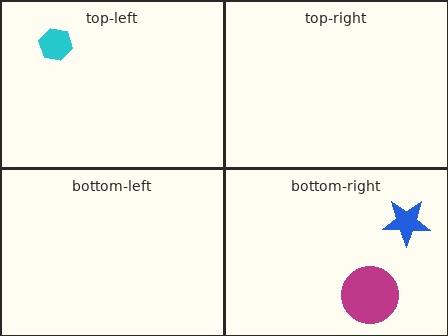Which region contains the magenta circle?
The bottom-right region.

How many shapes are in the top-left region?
1.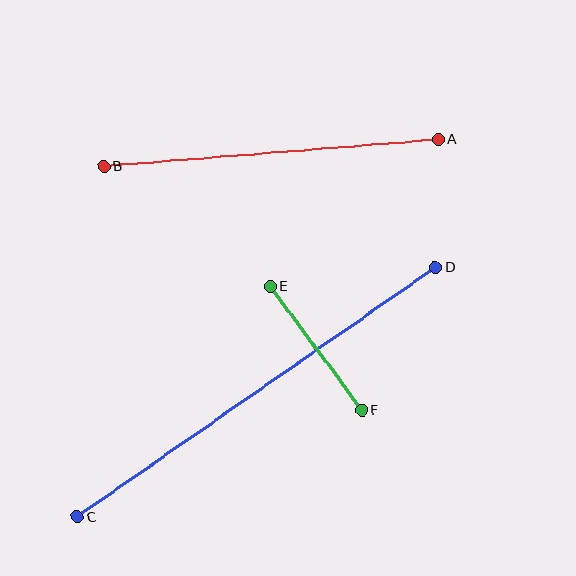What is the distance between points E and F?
The distance is approximately 154 pixels.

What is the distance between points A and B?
The distance is approximately 336 pixels.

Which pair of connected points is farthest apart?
Points C and D are farthest apart.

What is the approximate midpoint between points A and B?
The midpoint is at approximately (271, 153) pixels.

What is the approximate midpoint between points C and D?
The midpoint is at approximately (256, 392) pixels.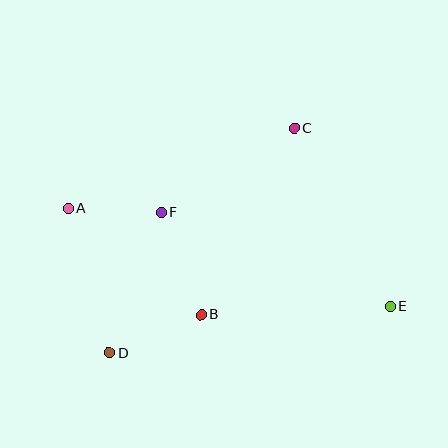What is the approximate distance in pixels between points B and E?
The distance between B and E is approximately 189 pixels.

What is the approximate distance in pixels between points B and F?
The distance between B and F is approximately 110 pixels.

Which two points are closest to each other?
Points A and F are closest to each other.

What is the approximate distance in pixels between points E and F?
The distance between E and F is approximately 248 pixels.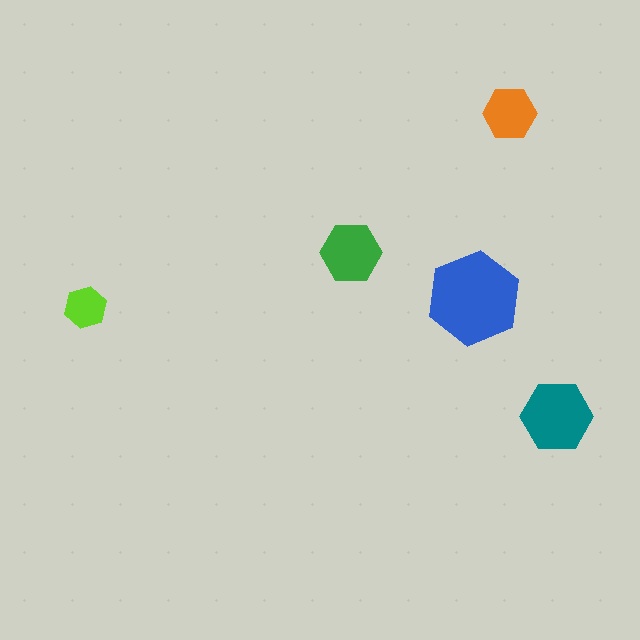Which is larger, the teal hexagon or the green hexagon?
The teal one.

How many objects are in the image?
There are 5 objects in the image.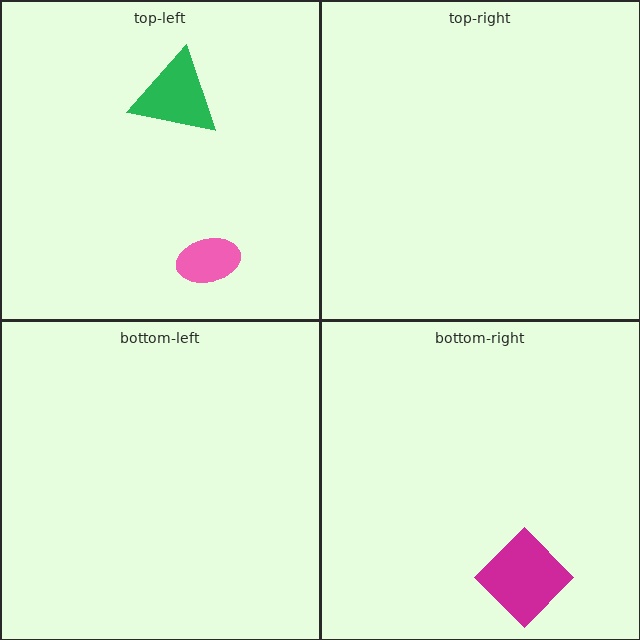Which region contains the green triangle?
The top-left region.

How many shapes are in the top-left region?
2.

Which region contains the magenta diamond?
The bottom-right region.